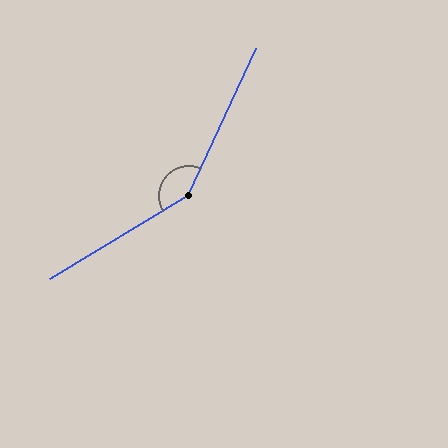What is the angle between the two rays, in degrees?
Approximately 146 degrees.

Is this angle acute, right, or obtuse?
It is obtuse.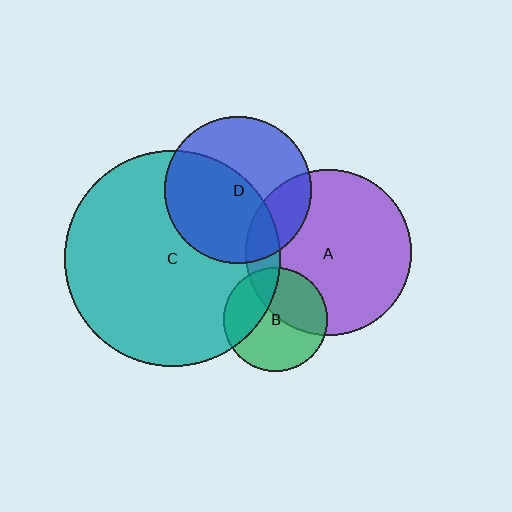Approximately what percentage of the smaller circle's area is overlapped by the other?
Approximately 55%.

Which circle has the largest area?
Circle C (teal).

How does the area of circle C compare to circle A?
Approximately 1.7 times.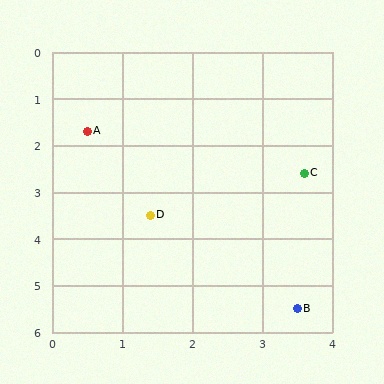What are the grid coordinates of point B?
Point B is at approximately (3.5, 5.5).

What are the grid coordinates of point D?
Point D is at approximately (1.4, 3.5).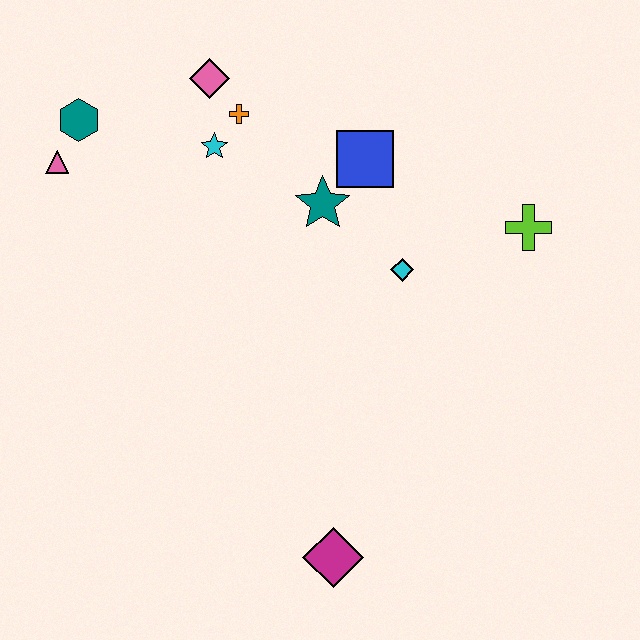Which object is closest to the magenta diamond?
The cyan diamond is closest to the magenta diamond.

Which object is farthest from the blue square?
The magenta diamond is farthest from the blue square.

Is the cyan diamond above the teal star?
No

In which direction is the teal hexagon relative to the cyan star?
The teal hexagon is to the left of the cyan star.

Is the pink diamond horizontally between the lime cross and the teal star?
No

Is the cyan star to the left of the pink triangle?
No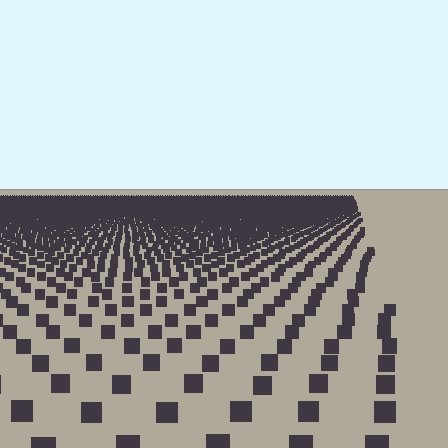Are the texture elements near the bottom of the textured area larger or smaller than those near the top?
Larger. Near the bottom, elements are closer to the viewer and appear at a bigger on-screen size.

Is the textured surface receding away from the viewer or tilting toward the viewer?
The surface is receding away from the viewer. Texture elements get smaller and denser toward the top.